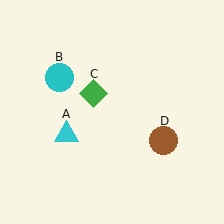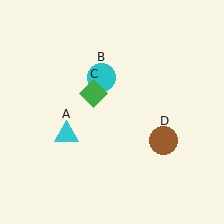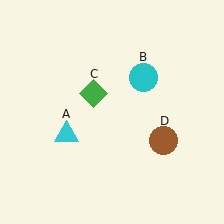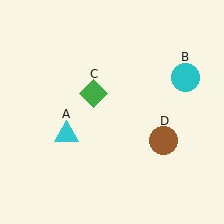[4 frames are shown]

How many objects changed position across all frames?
1 object changed position: cyan circle (object B).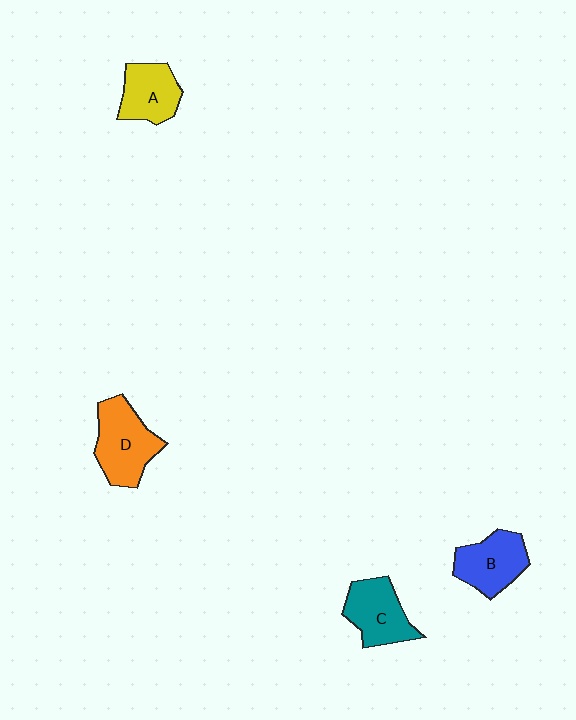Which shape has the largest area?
Shape D (orange).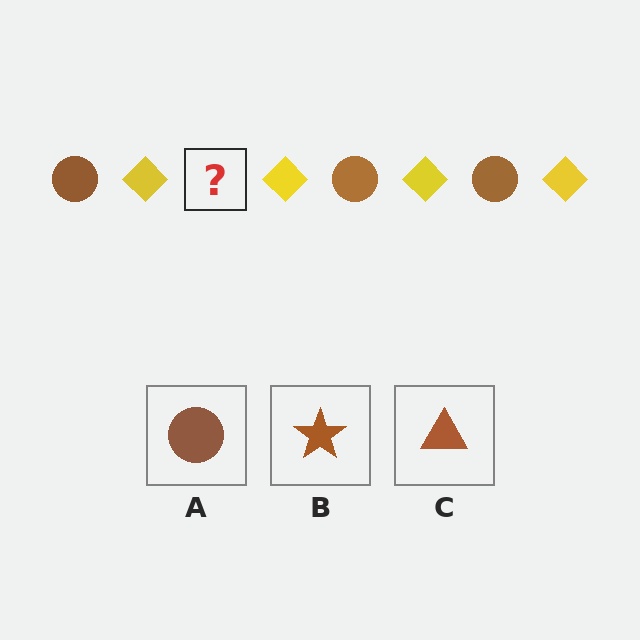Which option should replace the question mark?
Option A.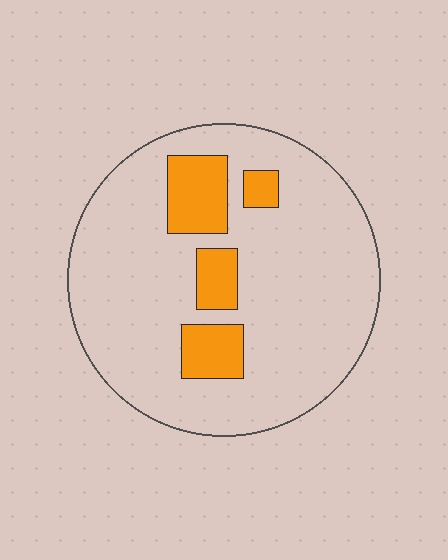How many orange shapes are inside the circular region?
4.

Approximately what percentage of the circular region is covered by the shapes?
Approximately 15%.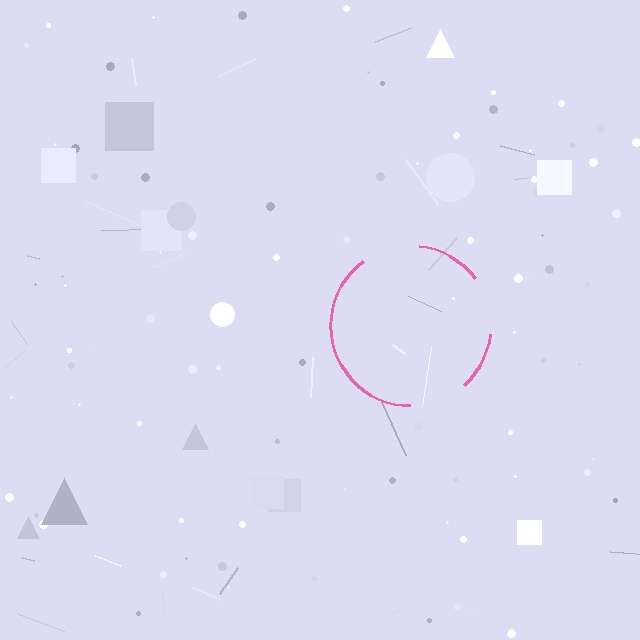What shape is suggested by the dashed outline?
The dashed outline suggests a circle.